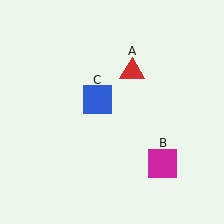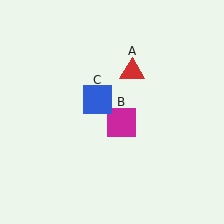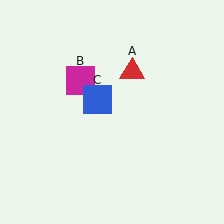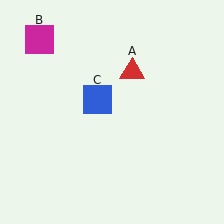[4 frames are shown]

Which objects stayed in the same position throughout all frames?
Red triangle (object A) and blue square (object C) remained stationary.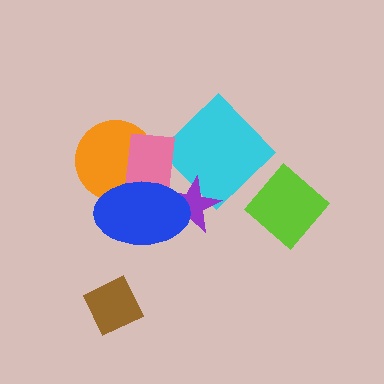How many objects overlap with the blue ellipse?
3 objects overlap with the blue ellipse.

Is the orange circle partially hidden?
Yes, it is partially covered by another shape.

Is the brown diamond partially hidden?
No, no other shape covers it.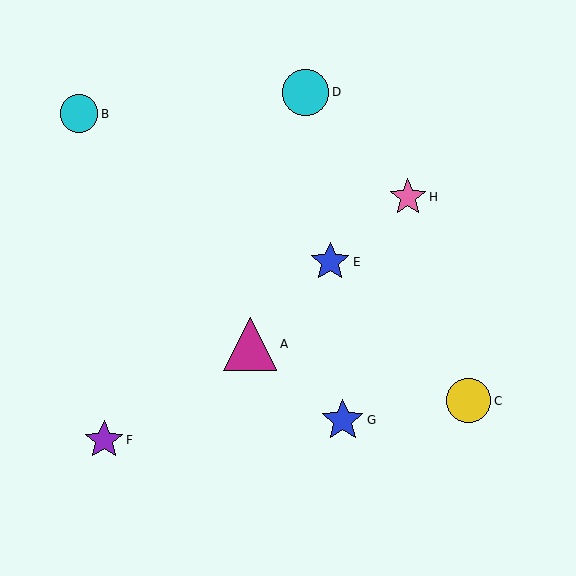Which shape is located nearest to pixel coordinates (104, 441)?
The purple star (labeled F) at (104, 440) is nearest to that location.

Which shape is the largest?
The magenta triangle (labeled A) is the largest.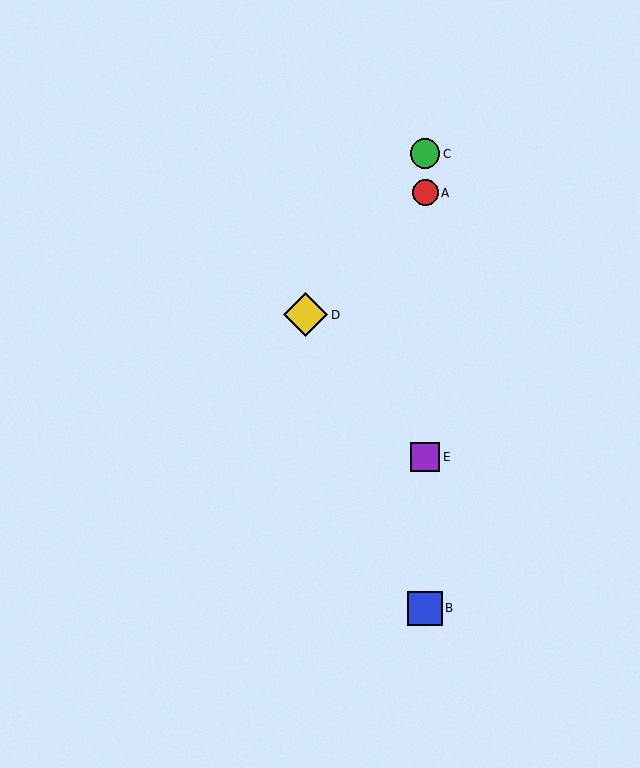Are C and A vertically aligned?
Yes, both are at x≈425.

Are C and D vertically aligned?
No, C is at x≈425 and D is at x≈306.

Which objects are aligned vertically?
Objects A, B, C, E are aligned vertically.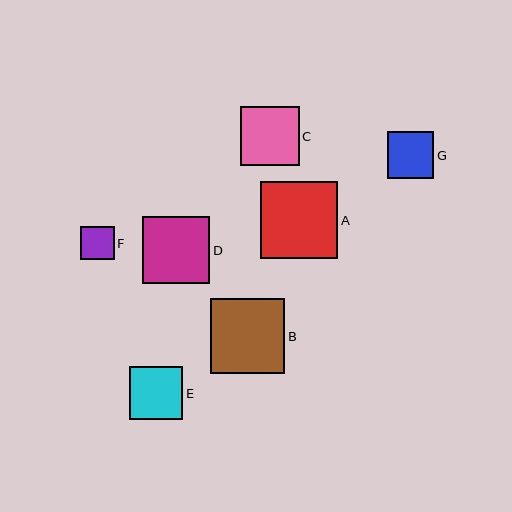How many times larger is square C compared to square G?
Square C is approximately 1.3 times the size of square G.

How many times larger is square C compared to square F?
Square C is approximately 1.7 times the size of square F.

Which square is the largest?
Square A is the largest with a size of approximately 77 pixels.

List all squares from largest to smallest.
From largest to smallest: A, B, D, C, E, G, F.